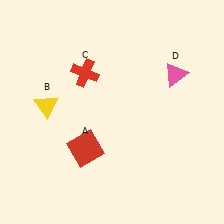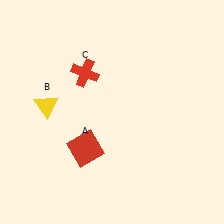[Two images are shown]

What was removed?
The pink triangle (D) was removed in Image 2.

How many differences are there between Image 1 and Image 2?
There is 1 difference between the two images.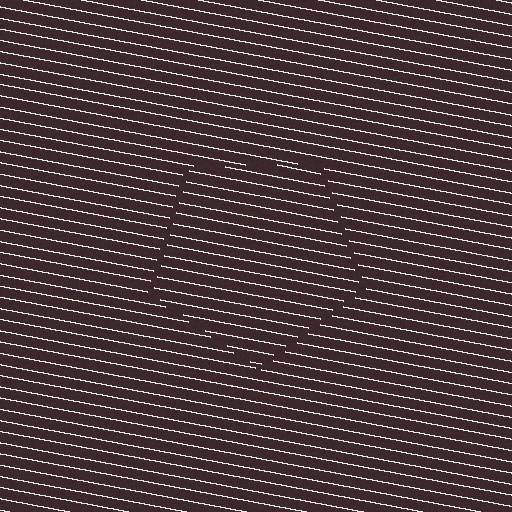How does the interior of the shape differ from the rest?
The interior of the shape contains the same grating, shifted by half a period — the contour is defined by the phase discontinuity where line-ends from the inner and outer gratings abut.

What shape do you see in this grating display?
An illusory pentagon. The interior of the shape contains the same grating, shifted by half a period — the contour is defined by the phase discontinuity where line-ends from the inner and outer gratings abut.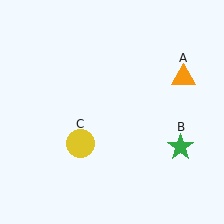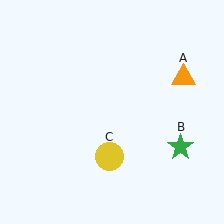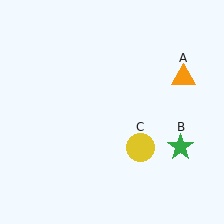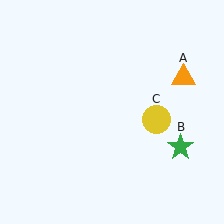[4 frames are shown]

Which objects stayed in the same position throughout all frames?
Orange triangle (object A) and green star (object B) remained stationary.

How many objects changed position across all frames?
1 object changed position: yellow circle (object C).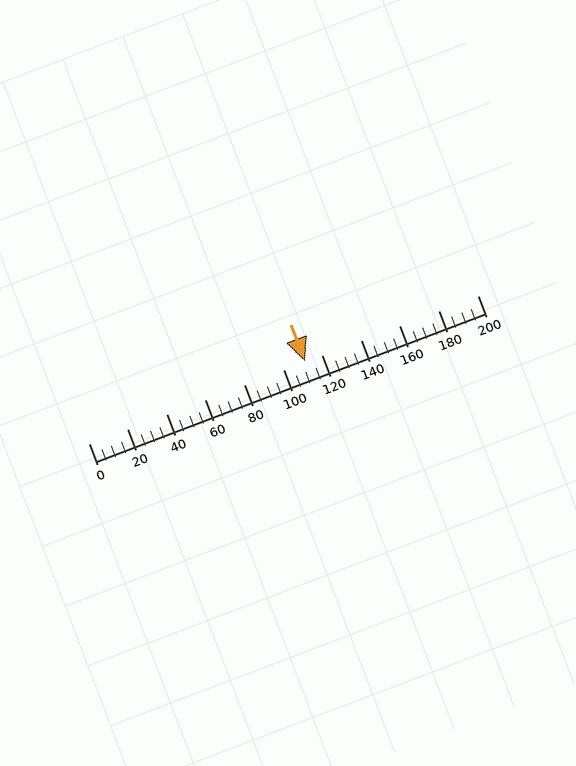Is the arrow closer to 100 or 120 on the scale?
The arrow is closer to 120.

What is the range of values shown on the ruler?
The ruler shows values from 0 to 200.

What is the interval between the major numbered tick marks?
The major tick marks are spaced 20 units apart.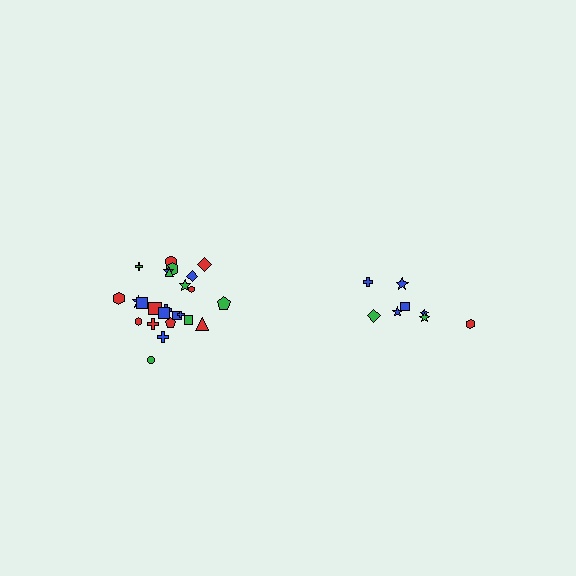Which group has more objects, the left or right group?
The left group.